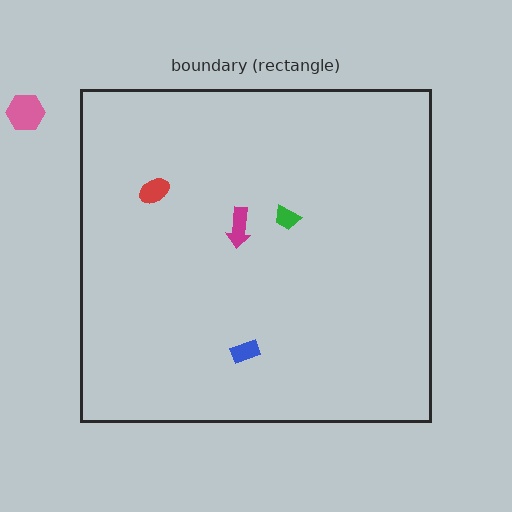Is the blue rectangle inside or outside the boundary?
Inside.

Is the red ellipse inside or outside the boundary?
Inside.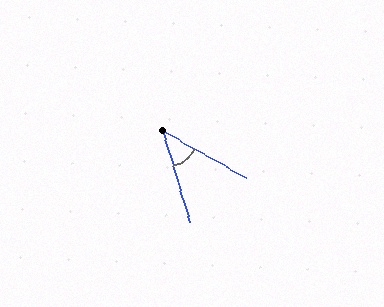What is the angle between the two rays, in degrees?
Approximately 44 degrees.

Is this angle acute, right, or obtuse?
It is acute.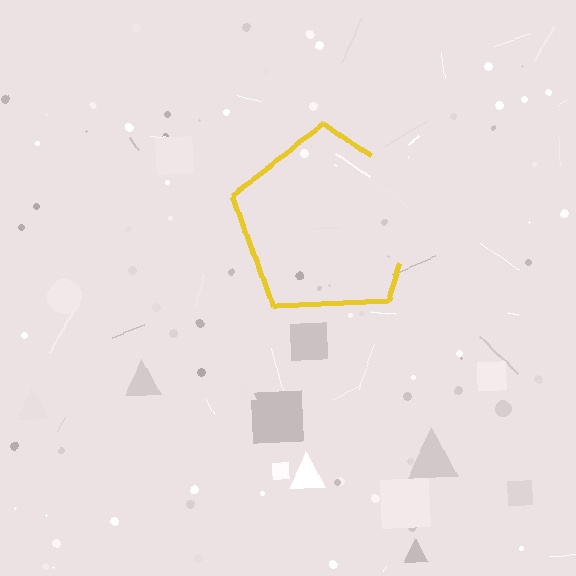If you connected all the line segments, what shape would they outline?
They would outline a pentagon.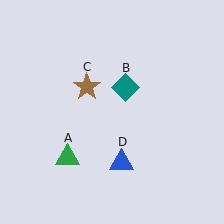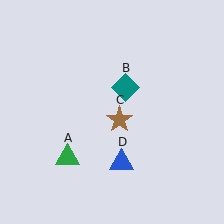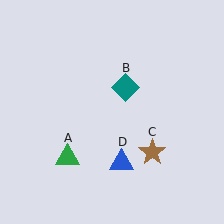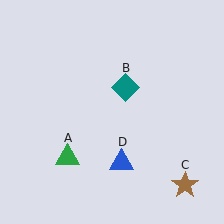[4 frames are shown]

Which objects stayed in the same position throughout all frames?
Green triangle (object A) and teal diamond (object B) and blue triangle (object D) remained stationary.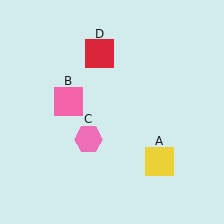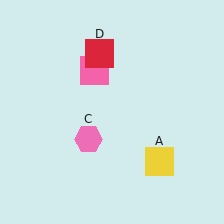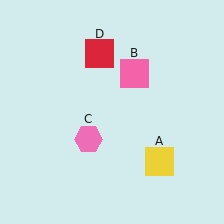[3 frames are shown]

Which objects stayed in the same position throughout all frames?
Yellow square (object A) and pink hexagon (object C) and red square (object D) remained stationary.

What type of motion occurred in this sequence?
The pink square (object B) rotated clockwise around the center of the scene.